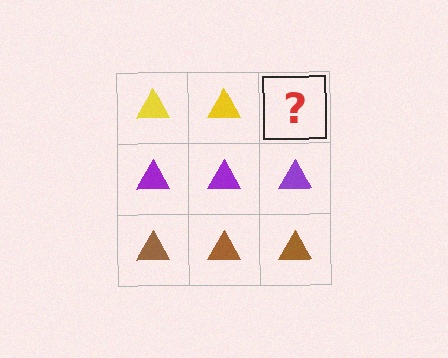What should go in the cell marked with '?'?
The missing cell should contain a yellow triangle.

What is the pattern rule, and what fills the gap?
The rule is that each row has a consistent color. The gap should be filled with a yellow triangle.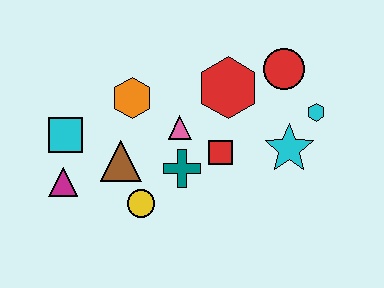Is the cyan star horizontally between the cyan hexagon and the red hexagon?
Yes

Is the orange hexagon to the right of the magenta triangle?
Yes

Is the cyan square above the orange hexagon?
No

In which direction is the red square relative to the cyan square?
The red square is to the right of the cyan square.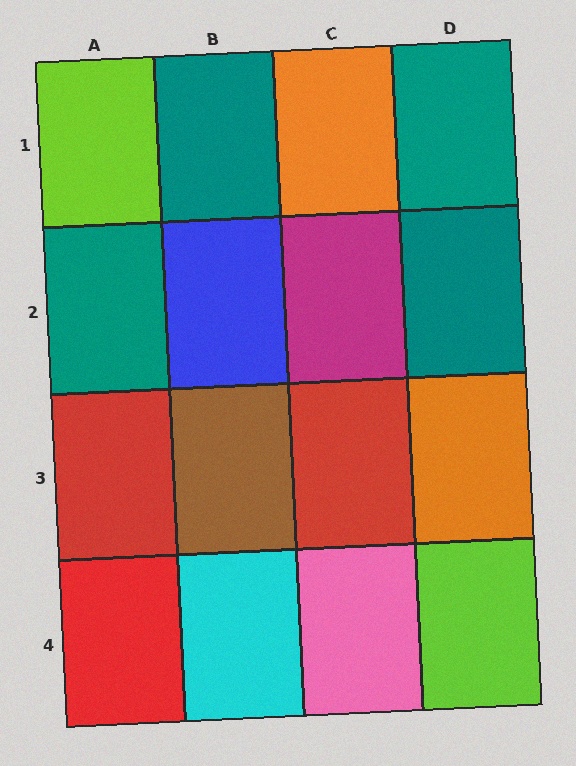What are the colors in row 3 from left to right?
Red, brown, red, orange.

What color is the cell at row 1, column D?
Teal.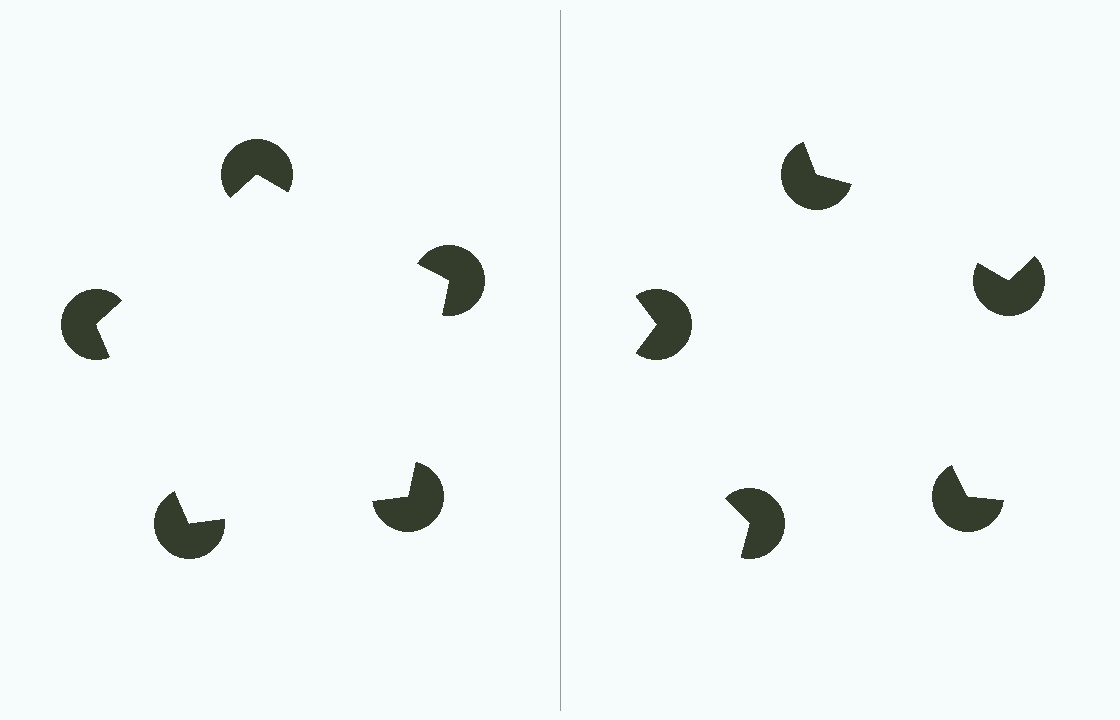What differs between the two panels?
The pac-man discs are positioned identically on both sides; only the wedge orientations differ. On the left they align to a pentagon; on the right they are misaligned.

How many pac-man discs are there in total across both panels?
10 — 5 on each side.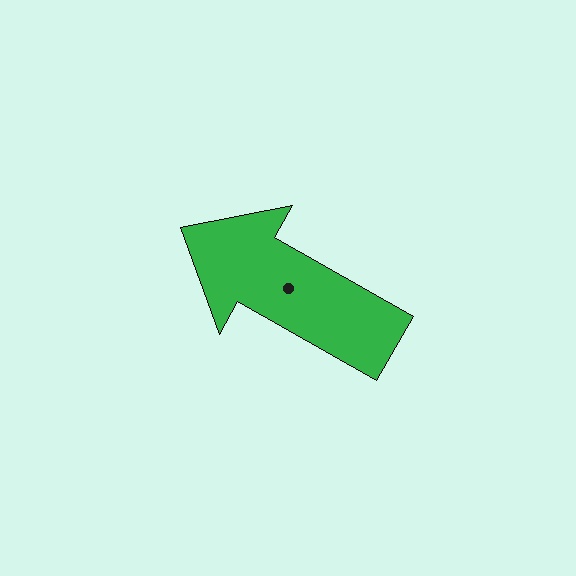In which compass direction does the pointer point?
Northwest.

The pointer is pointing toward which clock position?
Roughly 10 o'clock.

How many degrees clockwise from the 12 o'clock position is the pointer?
Approximately 300 degrees.